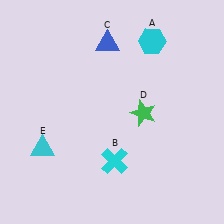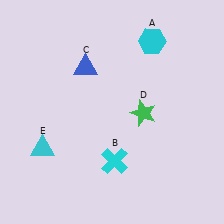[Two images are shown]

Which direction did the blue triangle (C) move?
The blue triangle (C) moved down.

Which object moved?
The blue triangle (C) moved down.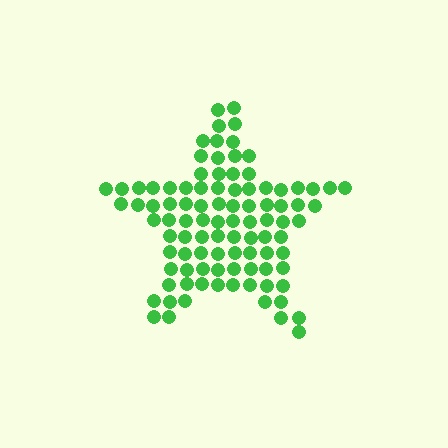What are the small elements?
The small elements are circles.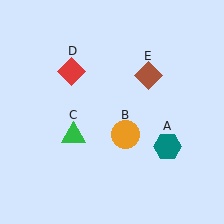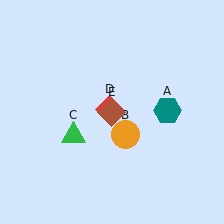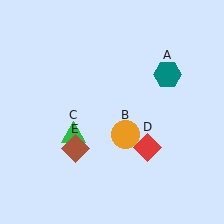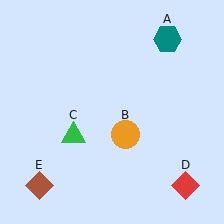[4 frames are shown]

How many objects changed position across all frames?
3 objects changed position: teal hexagon (object A), red diamond (object D), brown diamond (object E).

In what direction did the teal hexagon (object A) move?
The teal hexagon (object A) moved up.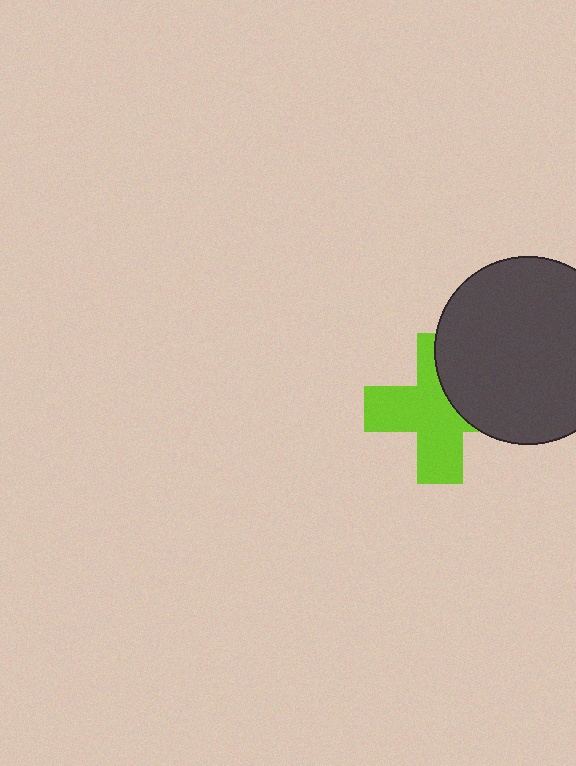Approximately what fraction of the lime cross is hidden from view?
Roughly 36% of the lime cross is hidden behind the dark gray circle.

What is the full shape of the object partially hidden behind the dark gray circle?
The partially hidden object is a lime cross.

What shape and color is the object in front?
The object in front is a dark gray circle.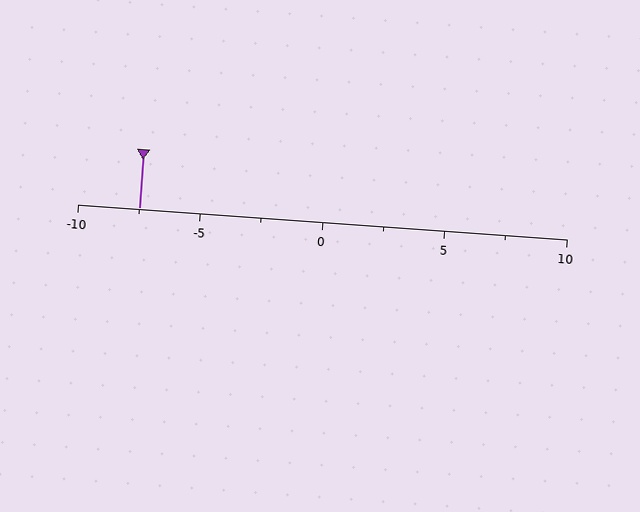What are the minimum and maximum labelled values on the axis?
The axis runs from -10 to 10.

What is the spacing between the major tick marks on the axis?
The major ticks are spaced 5 apart.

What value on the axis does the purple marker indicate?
The marker indicates approximately -7.5.